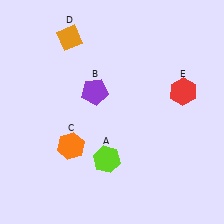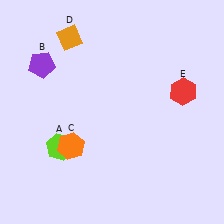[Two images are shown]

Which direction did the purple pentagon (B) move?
The purple pentagon (B) moved left.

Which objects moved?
The objects that moved are: the lime hexagon (A), the purple pentagon (B).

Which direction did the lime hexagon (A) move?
The lime hexagon (A) moved left.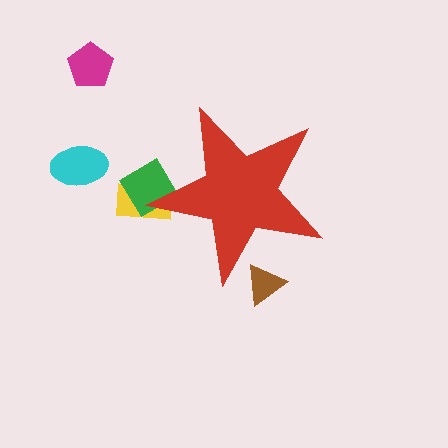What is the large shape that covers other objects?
A red star.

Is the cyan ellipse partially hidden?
No, the cyan ellipse is fully visible.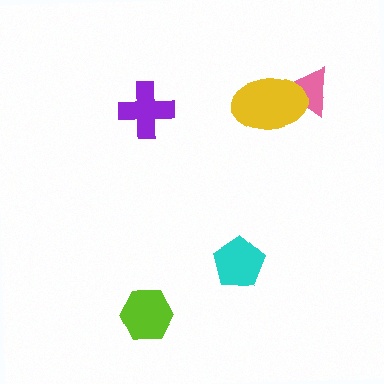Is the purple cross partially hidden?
No, no other shape covers it.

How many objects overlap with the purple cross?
0 objects overlap with the purple cross.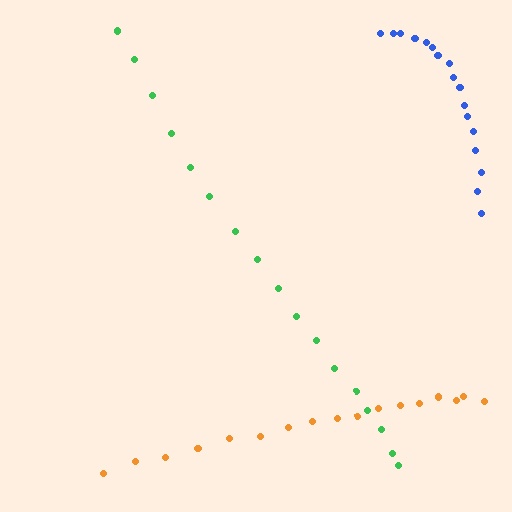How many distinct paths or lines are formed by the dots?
There are 3 distinct paths.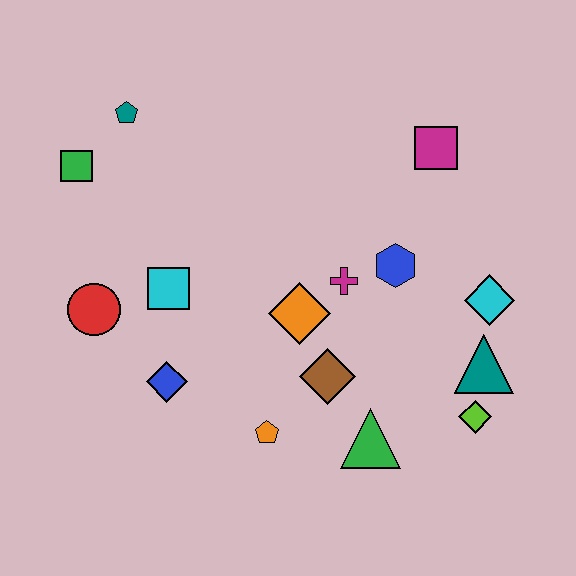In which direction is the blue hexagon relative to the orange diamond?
The blue hexagon is to the right of the orange diamond.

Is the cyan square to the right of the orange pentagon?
No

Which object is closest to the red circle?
The cyan square is closest to the red circle.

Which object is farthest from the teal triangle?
The green square is farthest from the teal triangle.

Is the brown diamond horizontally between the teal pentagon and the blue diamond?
No